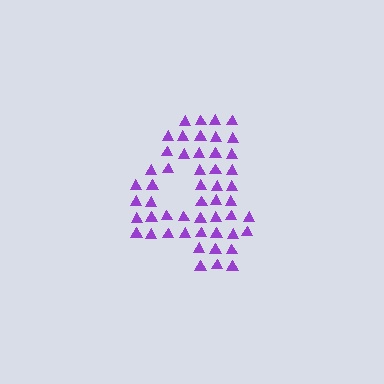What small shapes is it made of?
It is made of small triangles.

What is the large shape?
The large shape is the digit 4.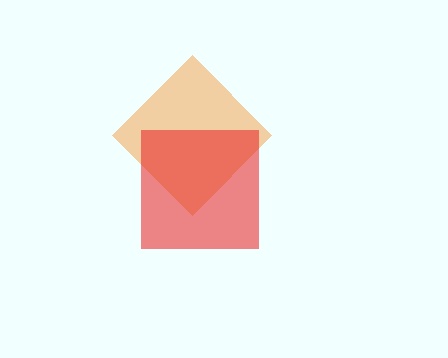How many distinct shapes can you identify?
There are 2 distinct shapes: an orange diamond, a red square.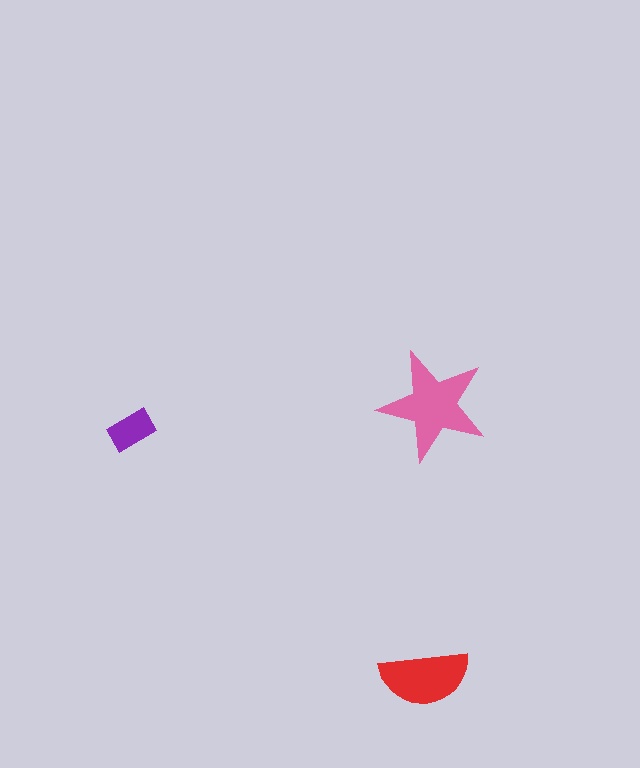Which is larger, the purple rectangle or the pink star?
The pink star.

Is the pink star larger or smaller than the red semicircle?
Larger.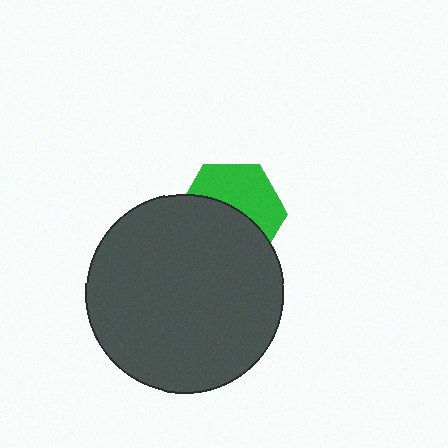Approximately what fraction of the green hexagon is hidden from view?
Roughly 53% of the green hexagon is hidden behind the dark gray circle.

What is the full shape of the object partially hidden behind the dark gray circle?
The partially hidden object is a green hexagon.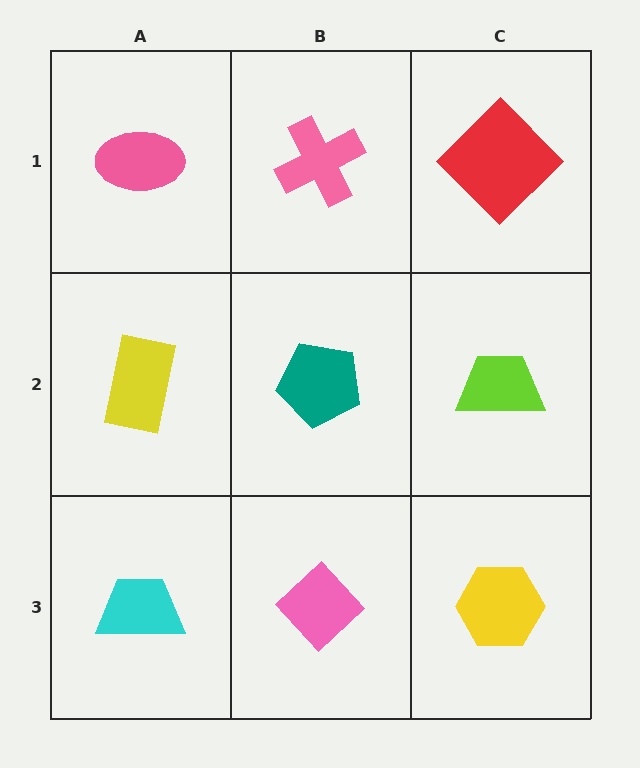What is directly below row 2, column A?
A cyan trapezoid.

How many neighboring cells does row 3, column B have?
3.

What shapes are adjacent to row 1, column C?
A lime trapezoid (row 2, column C), a pink cross (row 1, column B).